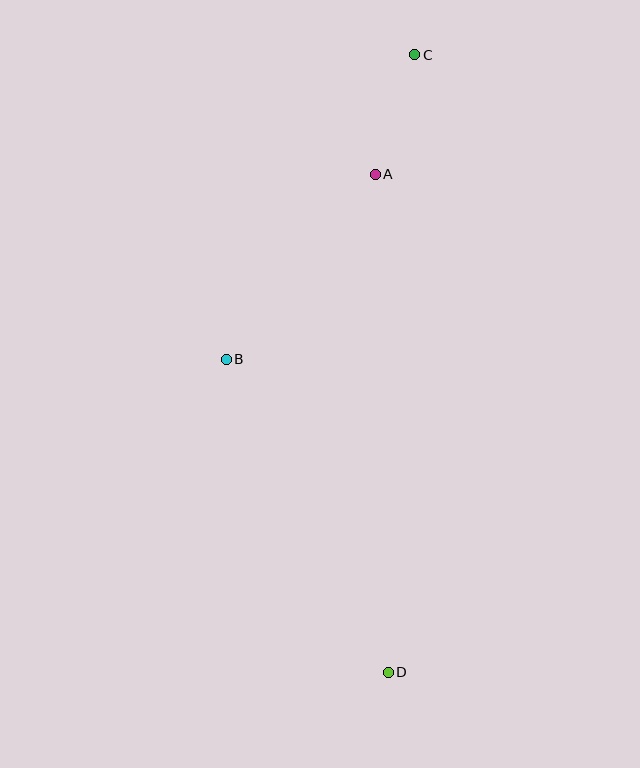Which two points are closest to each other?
Points A and C are closest to each other.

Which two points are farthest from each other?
Points C and D are farthest from each other.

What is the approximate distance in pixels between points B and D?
The distance between B and D is approximately 352 pixels.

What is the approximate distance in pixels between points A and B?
The distance between A and B is approximately 238 pixels.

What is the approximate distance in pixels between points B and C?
The distance between B and C is approximately 358 pixels.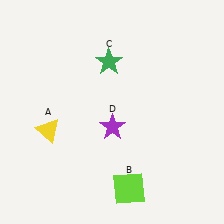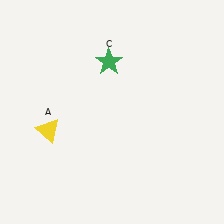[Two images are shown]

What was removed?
The purple star (D), the lime square (B) were removed in Image 2.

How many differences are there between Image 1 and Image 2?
There are 2 differences between the two images.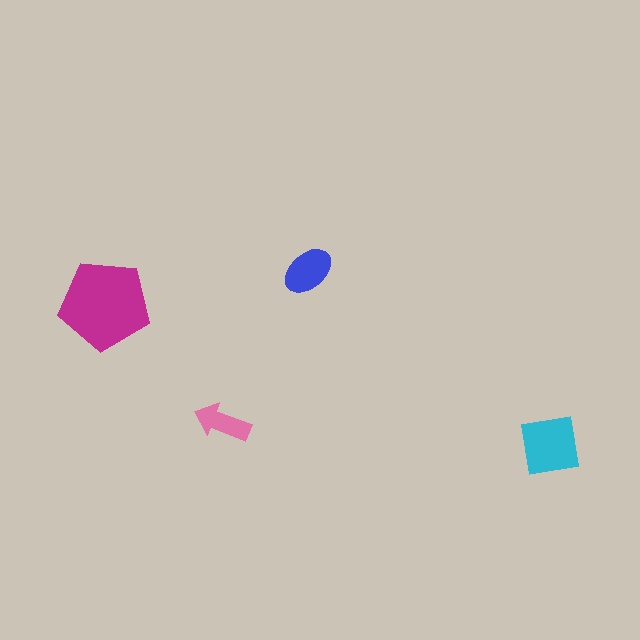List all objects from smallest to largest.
The pink arrow, the blue ellipse, the cyan square, the magenta pentagon.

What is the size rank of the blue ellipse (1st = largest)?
3rd.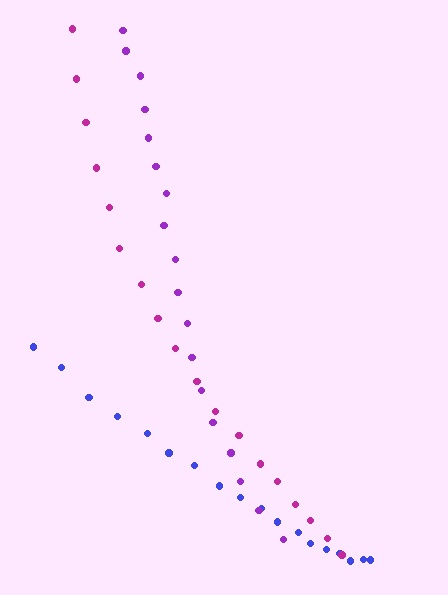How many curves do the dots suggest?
There are 3 distinct paths.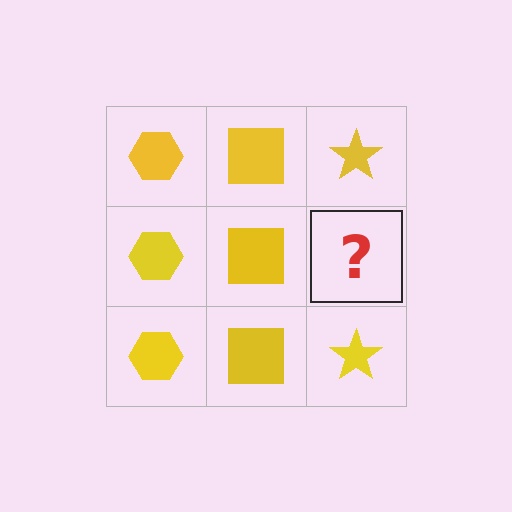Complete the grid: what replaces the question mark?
The question mark should be replaced with a yellow star.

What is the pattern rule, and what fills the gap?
The rule is that each column has a consistent shape. The gap should be filled with a yellow star.